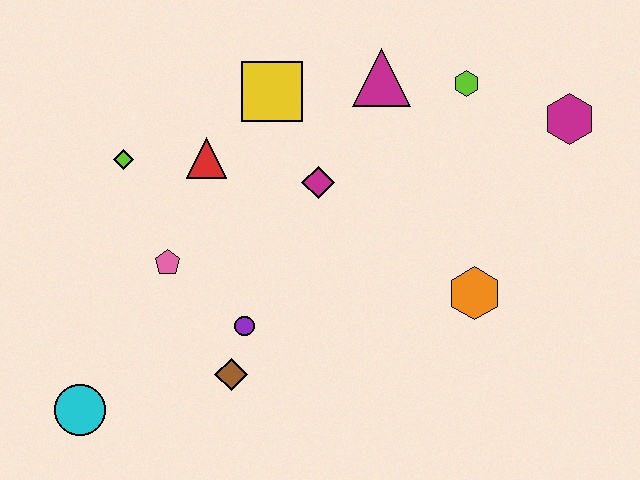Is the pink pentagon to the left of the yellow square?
Yes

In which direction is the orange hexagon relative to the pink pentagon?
The orange hexagon is to the right of the pink pentagon.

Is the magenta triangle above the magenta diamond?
Yes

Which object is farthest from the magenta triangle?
The cyan circle is farthest from the magenta triangle.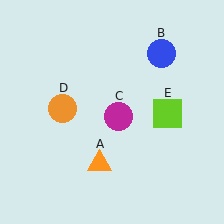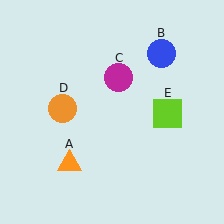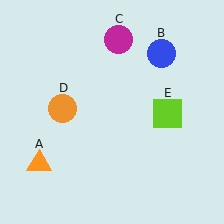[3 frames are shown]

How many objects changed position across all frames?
2 objects changed position: orange triangle (object A), magenta circle (object C).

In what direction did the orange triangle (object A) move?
The orange triangle (object A) moved left.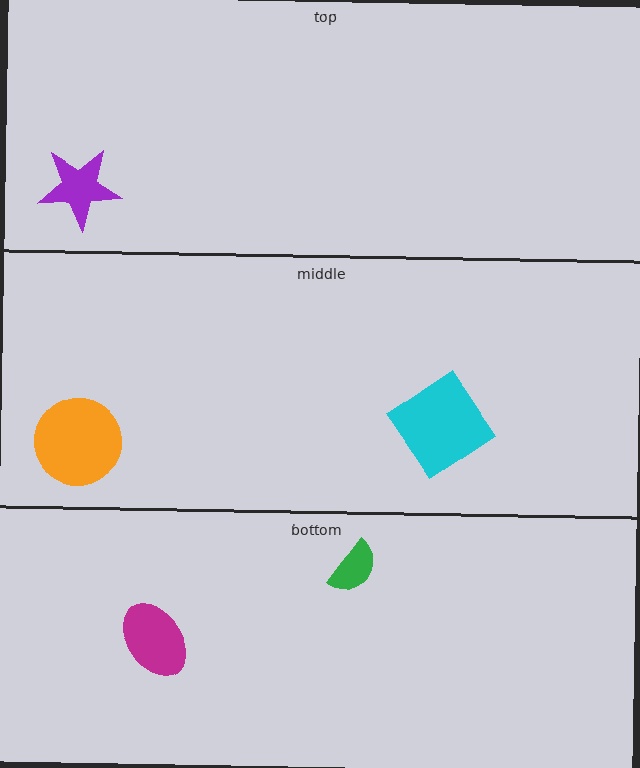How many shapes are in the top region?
1.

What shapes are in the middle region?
The orange circle, the cyan diamond.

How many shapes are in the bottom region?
2.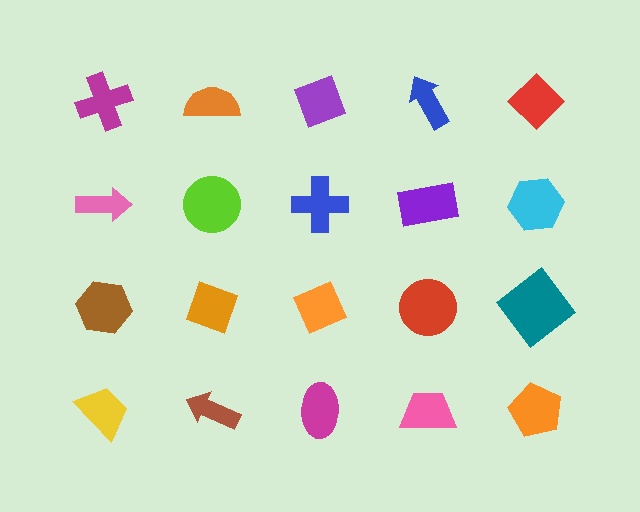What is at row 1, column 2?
An orange semicircle.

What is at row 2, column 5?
A cyan hexagon.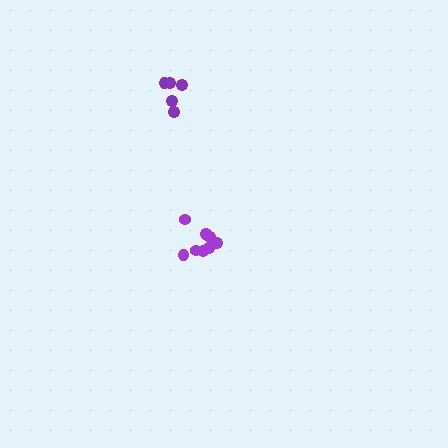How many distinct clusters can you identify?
There are 2 distinct clusters.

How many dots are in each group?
Group 1: 5 dots, Group 2: 9 dots (14 total).